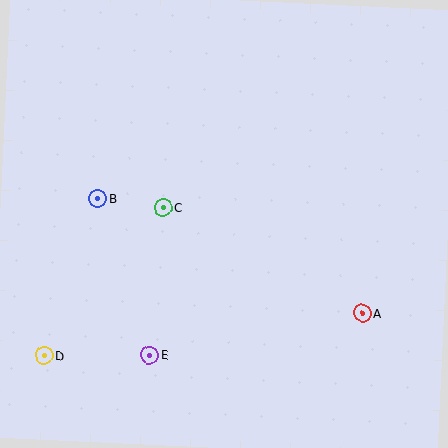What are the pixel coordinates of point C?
Point C is at (163, 207).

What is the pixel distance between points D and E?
The distance between D and E is 106 pixels.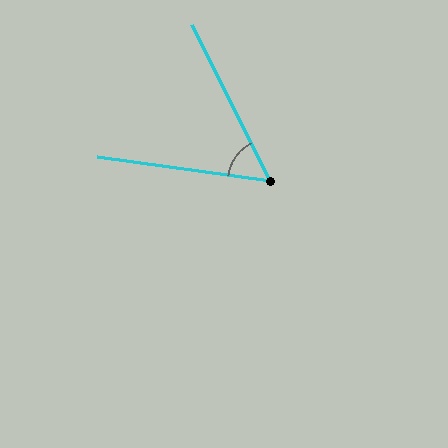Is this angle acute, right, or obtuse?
It is acute.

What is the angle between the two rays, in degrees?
Approximately 56 degrees.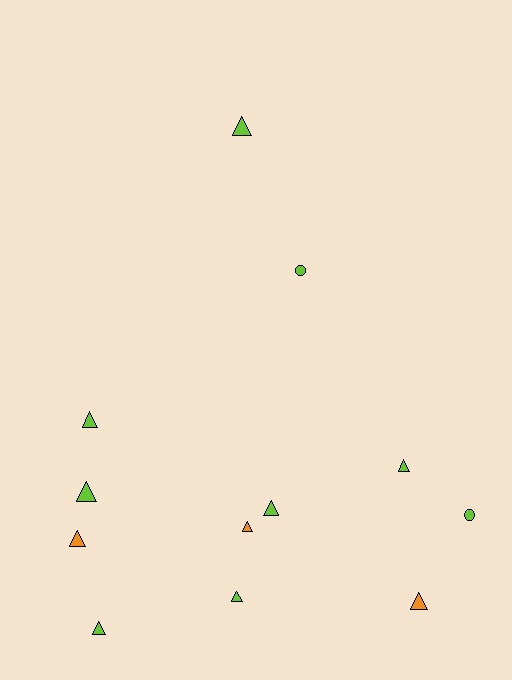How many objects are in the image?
There are 12 objects.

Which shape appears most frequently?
Triangle, with 10 objects.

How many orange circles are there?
There are no orange circles.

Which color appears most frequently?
Lime, with 9 objects.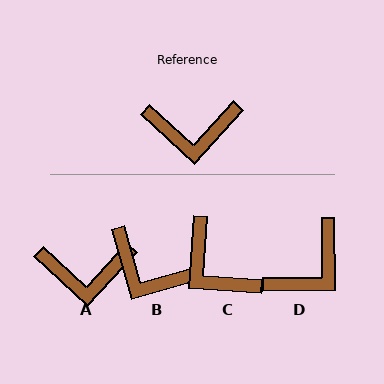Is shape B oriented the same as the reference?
No, it is off by about 32 degrees.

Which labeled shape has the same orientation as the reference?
A.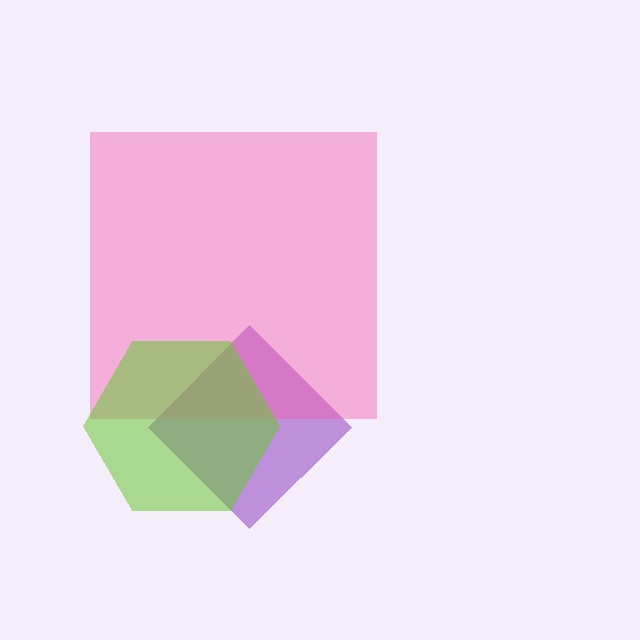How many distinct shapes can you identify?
There are 3 distinct shapes: a purple diamond, a pink square, a lime hexagon.